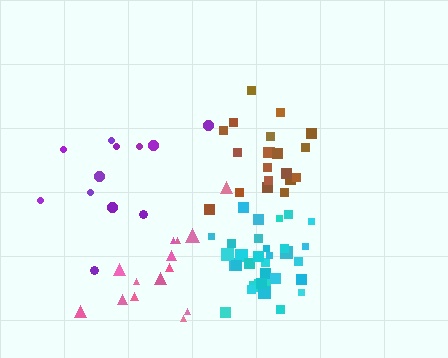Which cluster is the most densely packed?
Cyan.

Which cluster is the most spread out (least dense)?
Purple.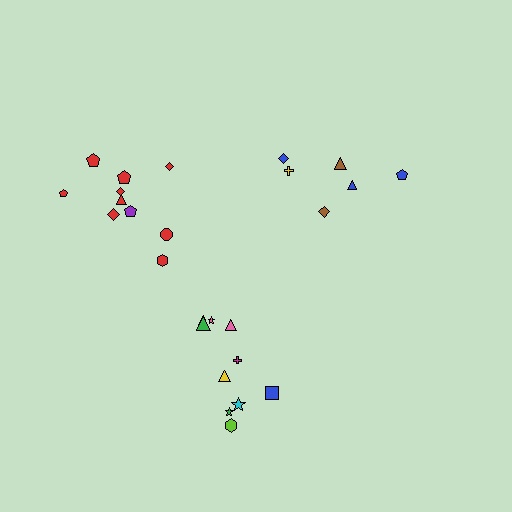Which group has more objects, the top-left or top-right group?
The top-left group.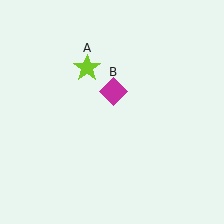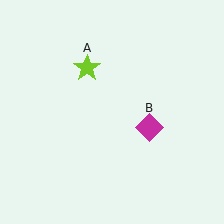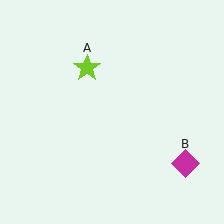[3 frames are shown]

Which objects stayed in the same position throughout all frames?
Lime star (object A) remained stationary.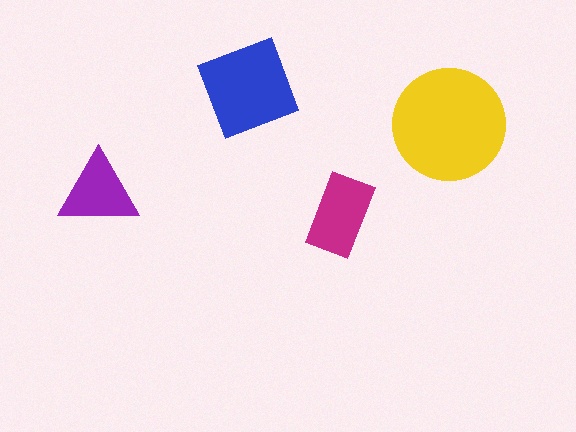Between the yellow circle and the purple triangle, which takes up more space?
The yellow circle.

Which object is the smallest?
The purple triangle.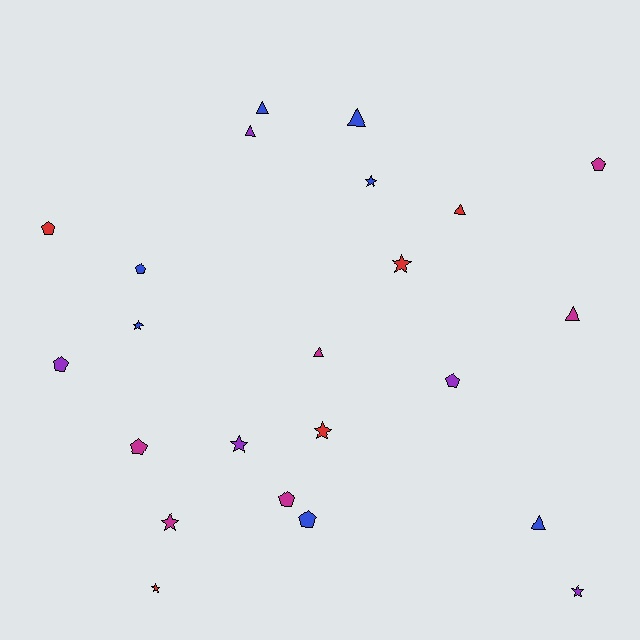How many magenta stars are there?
There is 1 magenta star.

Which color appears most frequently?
Blue, with 7 objects.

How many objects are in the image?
There are 23 objects.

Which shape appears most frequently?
Star, with 8 objects.